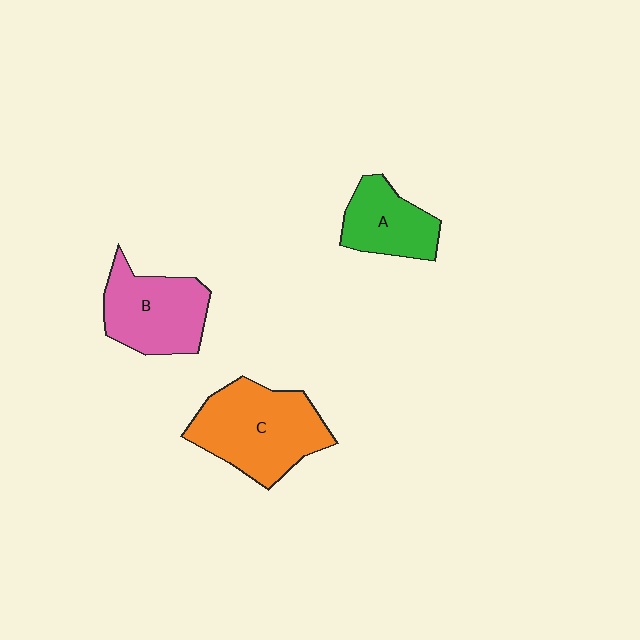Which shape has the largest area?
Shape C (orange).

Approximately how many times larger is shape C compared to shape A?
Approximately 1.7 times.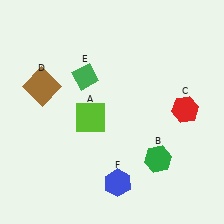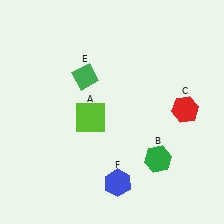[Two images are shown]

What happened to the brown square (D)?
The brown square (D) was removed in Image 2. It was in the top-left area of Image 1.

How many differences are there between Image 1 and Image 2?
There is 1 difference between the two images.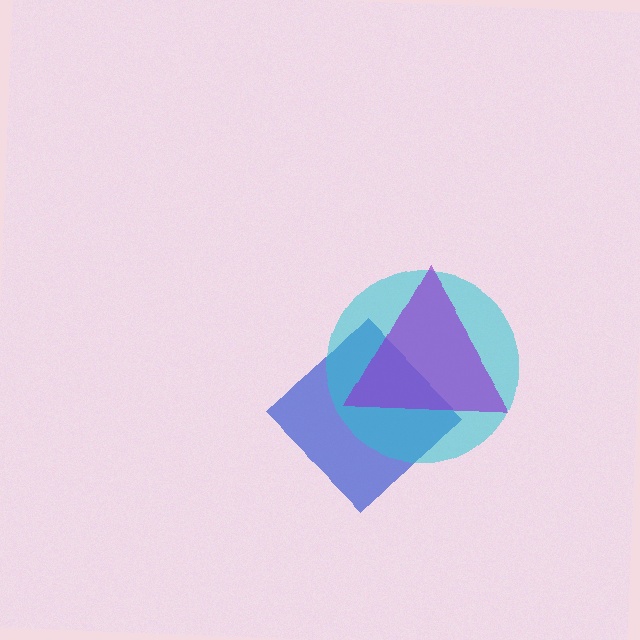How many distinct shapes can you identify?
There are 3 distinct shapes: a blue diamond, a cyan circle, a purple triangle.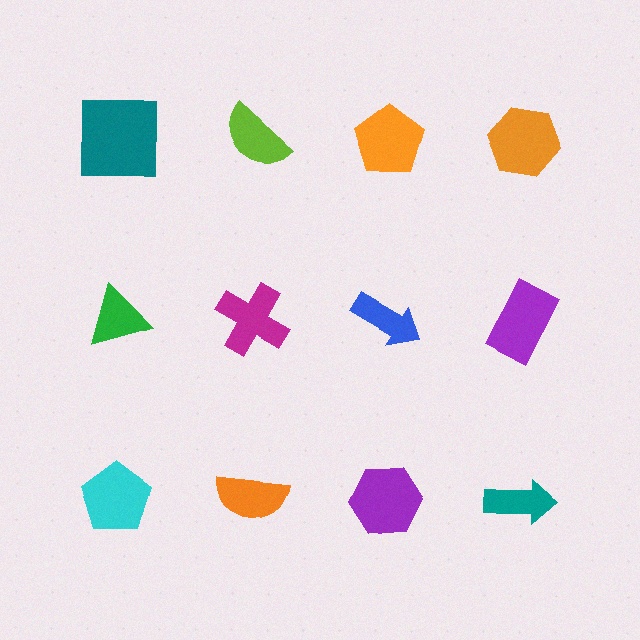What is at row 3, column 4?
A teal arrow.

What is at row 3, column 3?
A purple hexagon.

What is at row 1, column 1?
A teal square.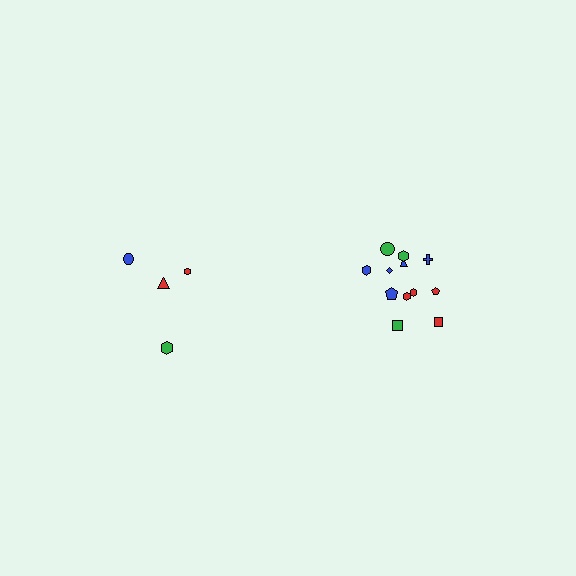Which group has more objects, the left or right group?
The right group.